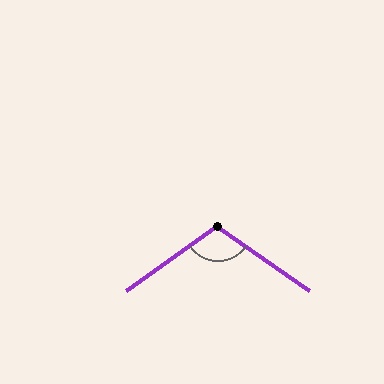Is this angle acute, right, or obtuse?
It is obtuse.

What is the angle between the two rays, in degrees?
Approximately 110 degrees.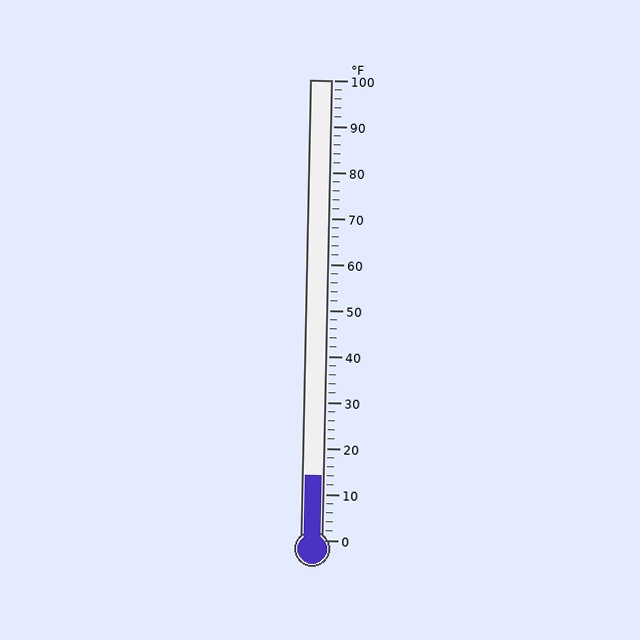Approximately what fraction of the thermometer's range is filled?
The thermometer is filled to approximately 15% of its range.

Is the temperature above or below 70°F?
The temperature is below 70°F.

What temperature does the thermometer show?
The thermometer shows approximately 14°F.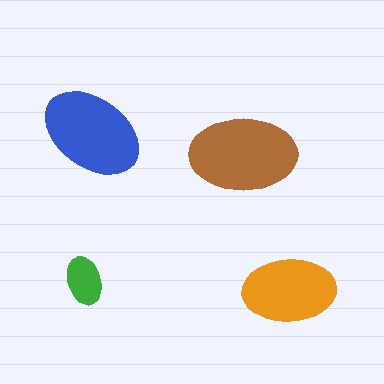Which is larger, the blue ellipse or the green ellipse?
The blue one.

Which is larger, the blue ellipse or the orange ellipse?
The blue one.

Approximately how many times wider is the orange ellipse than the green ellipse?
About 2 times wider.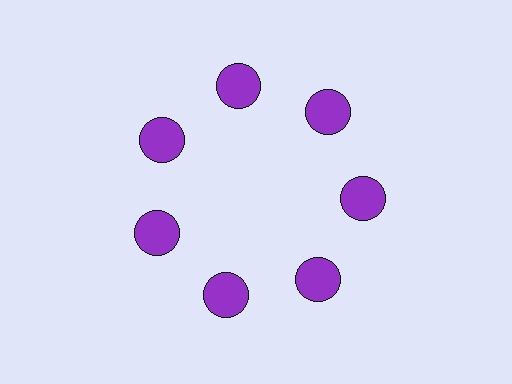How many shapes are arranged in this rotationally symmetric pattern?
There are 7 shapes, arranged in 7 groups of 1.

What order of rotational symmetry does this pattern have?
This pattern has 7-fold rotational symmetry.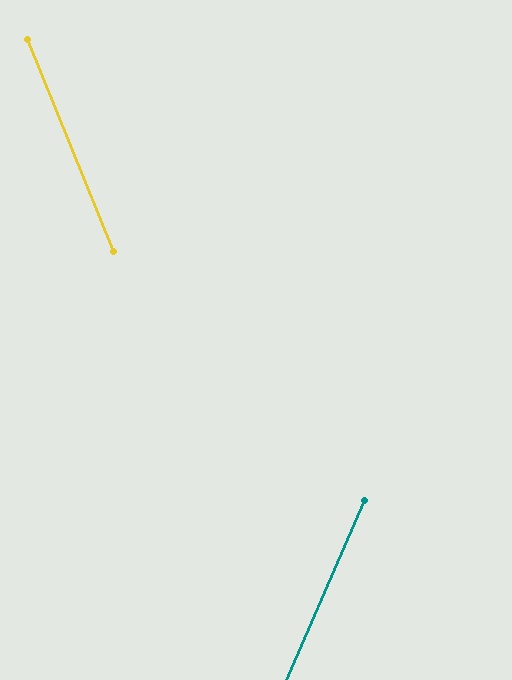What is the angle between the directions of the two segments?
Approximately 45 degrees.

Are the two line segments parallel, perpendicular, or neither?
Neither parallel nor perpendicular — they differ by about 45°.